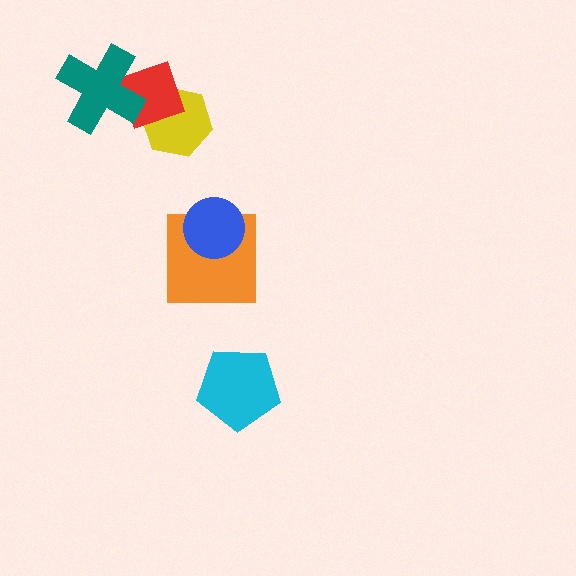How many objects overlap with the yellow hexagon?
1 object overlaps with the yellow hexagon.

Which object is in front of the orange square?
The blue circle is in front of the orange square.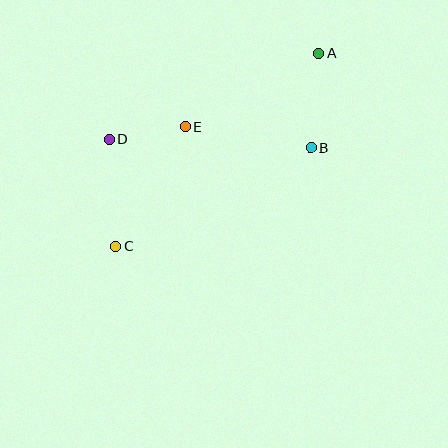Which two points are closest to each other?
Points D and E are closest to each other.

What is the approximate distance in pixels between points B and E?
The distance between B and E is approximately 128 pixels.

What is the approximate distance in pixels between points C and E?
The distance between C and E is approximately 139 pixels.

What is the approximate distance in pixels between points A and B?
The distance between A and B is approximately 95 pixels.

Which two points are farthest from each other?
Points A and C are farthest from each other.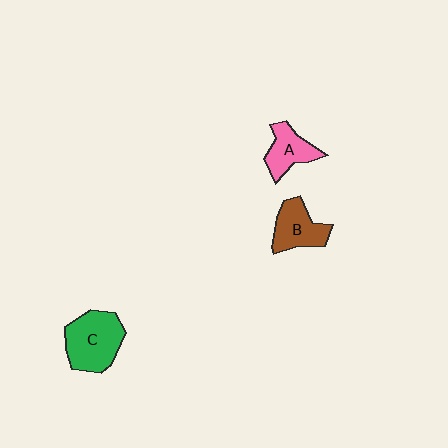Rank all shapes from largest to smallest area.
From largest to smallest: C (green), B (brown), A (pink).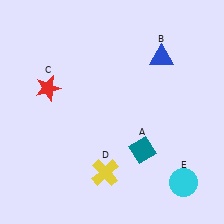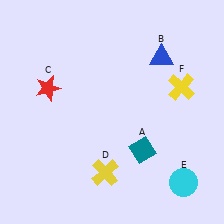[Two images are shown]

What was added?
A yellow cross (F) was added in Image 2.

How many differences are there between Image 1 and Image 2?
There is 1 difference between the two images.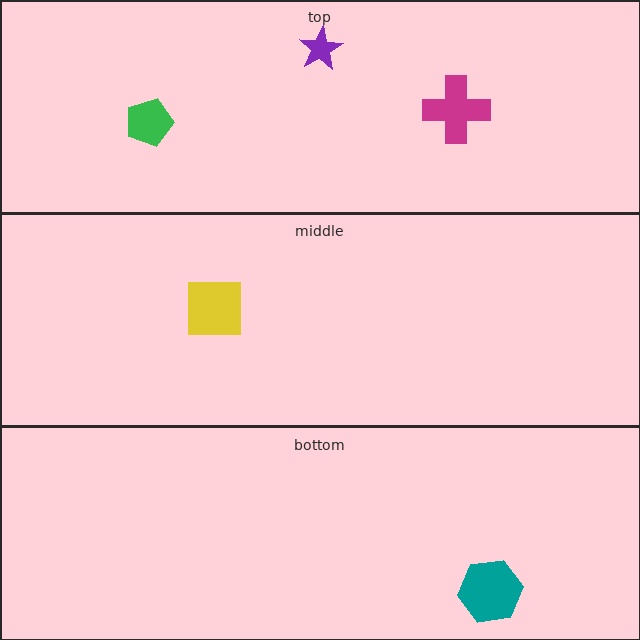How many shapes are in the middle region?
1.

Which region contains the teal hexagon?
The bottom region.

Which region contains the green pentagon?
The top region.